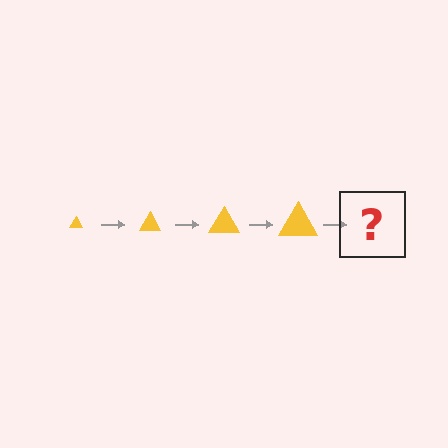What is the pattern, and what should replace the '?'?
The pattern is that the triangle gets progressively larger each step. The '?' should be a yellow triangle, larger than the previous one.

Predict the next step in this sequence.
The next step is a yellow triangle, larger than the previous one.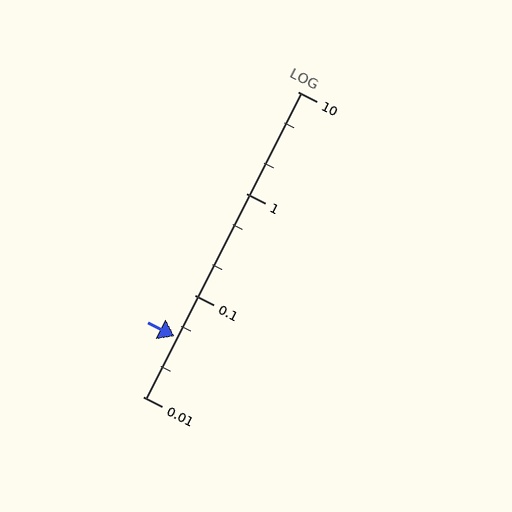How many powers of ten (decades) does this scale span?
The scale spans 3 decades, from 0.01 to 10.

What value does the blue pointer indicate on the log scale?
The pointer indicates approximately 0.039.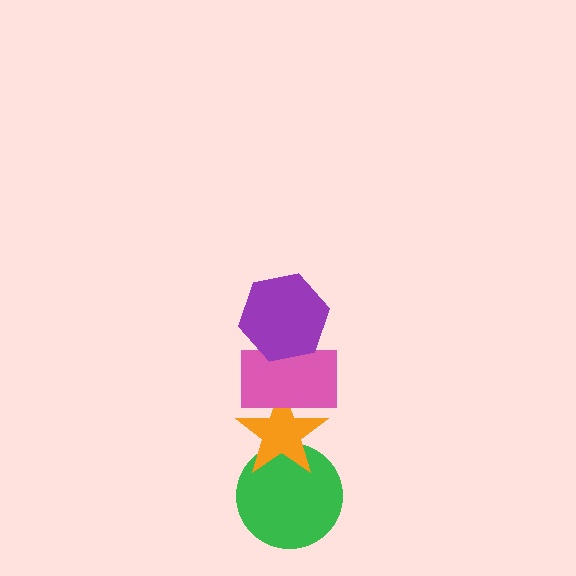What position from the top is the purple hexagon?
The purple hexagon is 1st from the top.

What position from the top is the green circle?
The green circle is 4th from the top.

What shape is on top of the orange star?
The pink rectangle is on top of the orange star.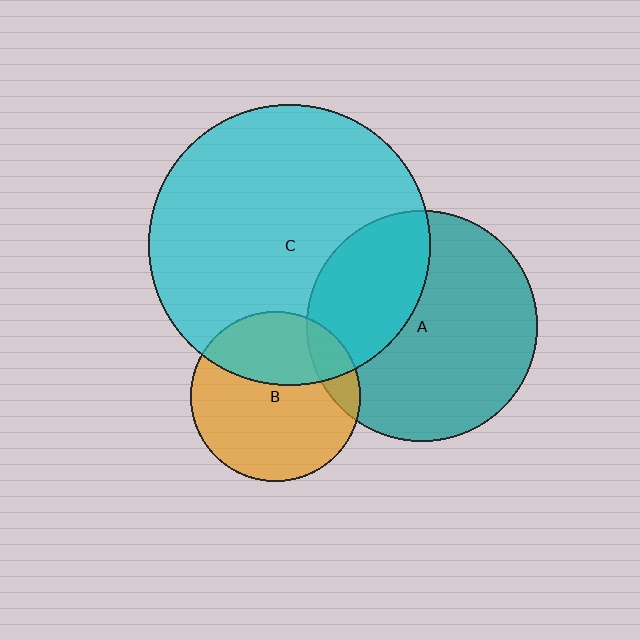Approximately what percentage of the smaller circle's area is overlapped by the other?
Approximately 35%.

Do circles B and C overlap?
Yes.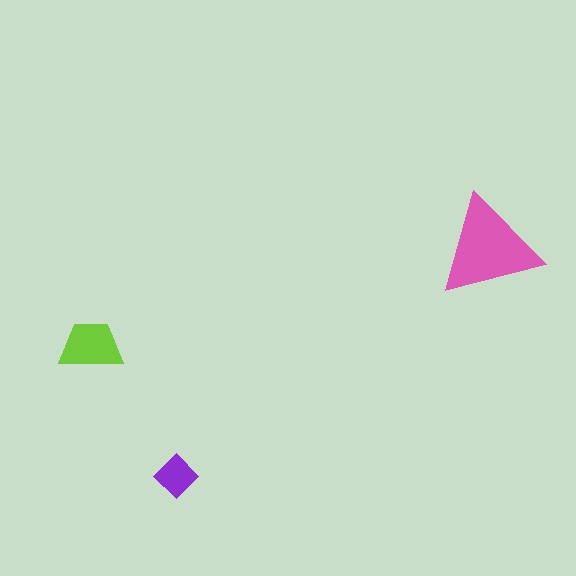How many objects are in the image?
There are 3 objects in the image.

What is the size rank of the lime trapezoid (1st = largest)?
2nd.